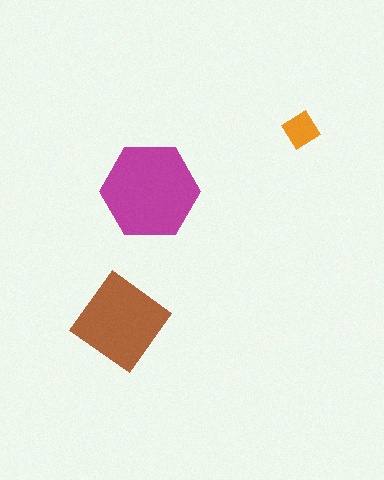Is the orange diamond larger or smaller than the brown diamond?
Smaller.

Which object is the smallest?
The orange diamond.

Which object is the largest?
The magenta hexagon.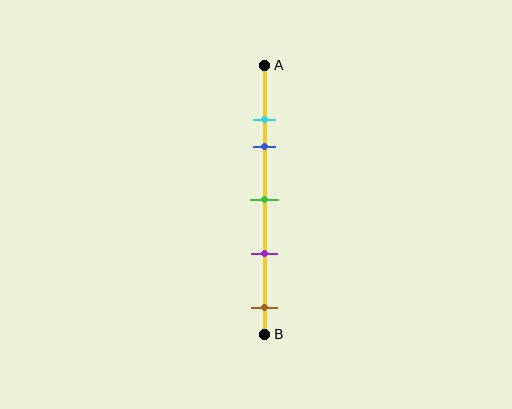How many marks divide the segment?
There are 5 marks dividing the segment.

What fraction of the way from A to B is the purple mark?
The purple mark is approximately 70% (0.7) of the way from A to B.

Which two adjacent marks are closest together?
The cyan and blue marks are the closest adjacent pair.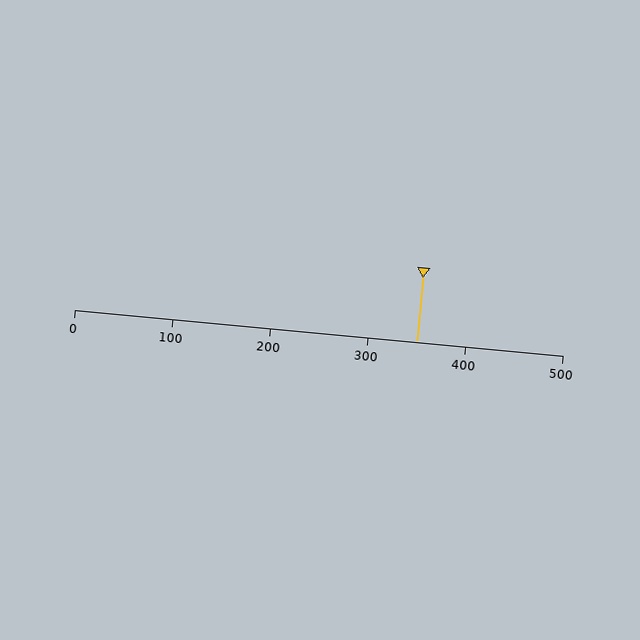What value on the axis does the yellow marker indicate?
The marker indicates approximately 350.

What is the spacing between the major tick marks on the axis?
The major ticks are spaced 100 apart.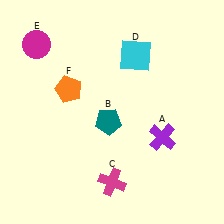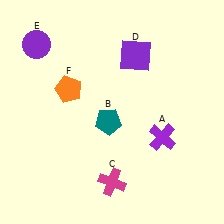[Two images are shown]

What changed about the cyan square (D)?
In Image 1, D is cyan. In Image 2, it changed to purple.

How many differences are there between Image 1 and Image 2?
There are 2 differences between the two images.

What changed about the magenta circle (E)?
In Image 1, E is magenta. In Image 2, it changed to purple.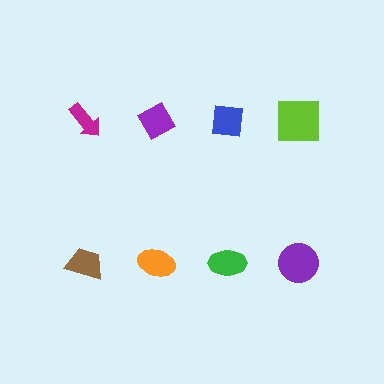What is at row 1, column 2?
A purple diamond.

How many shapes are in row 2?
4 shapes.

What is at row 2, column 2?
An orange ellipse.